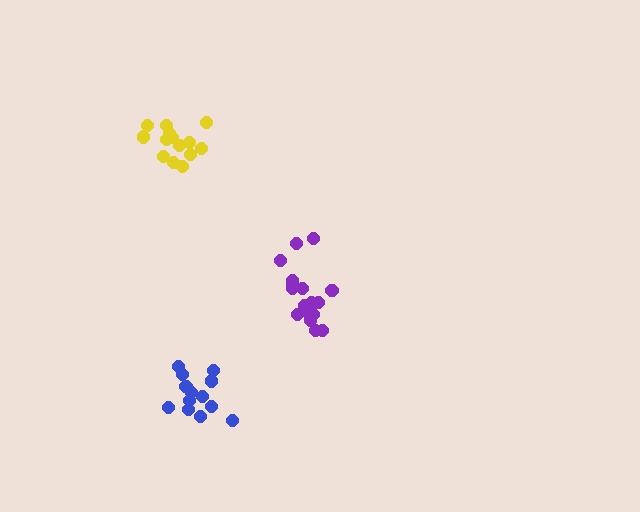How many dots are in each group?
Group 1: 14 dots, Group 2: 18 dots, Group 3: 13 dots (45 total).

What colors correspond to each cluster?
The clusters are colored: yellow, purple, blue.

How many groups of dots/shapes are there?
There are 3 groups.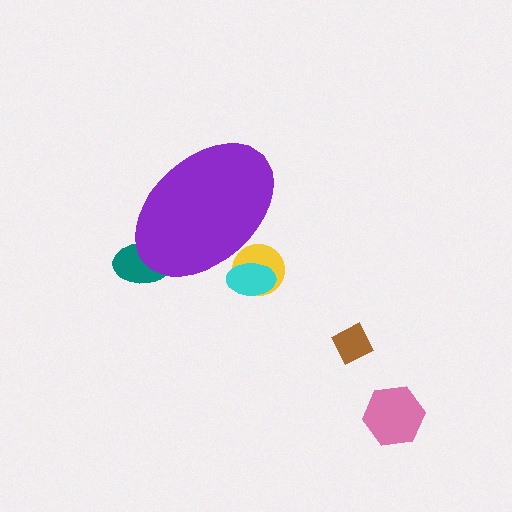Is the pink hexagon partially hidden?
No, the pink hexagon is fully visible.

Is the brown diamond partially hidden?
No, the brown diamond is fully visible.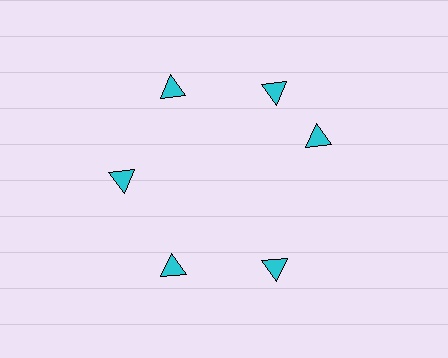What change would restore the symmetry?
The symmetry would be restored by rotating it back into even spacing with its neighbors so that all 6 triangles sit at equal angles and equal distance from the center.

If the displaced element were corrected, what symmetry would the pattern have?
It would have 6-fold rotational symmetry — the pattern would map onto itself every 60 degrees.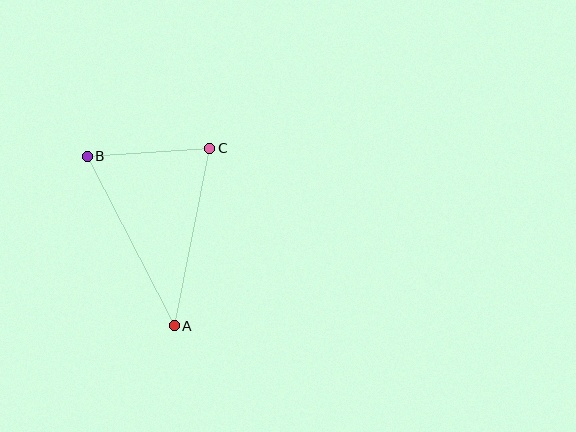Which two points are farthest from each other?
Points A and B are farthest from each other.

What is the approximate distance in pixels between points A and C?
The distance between A and C is approximately 181 pixels.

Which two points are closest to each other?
Points B and C are closest to each other.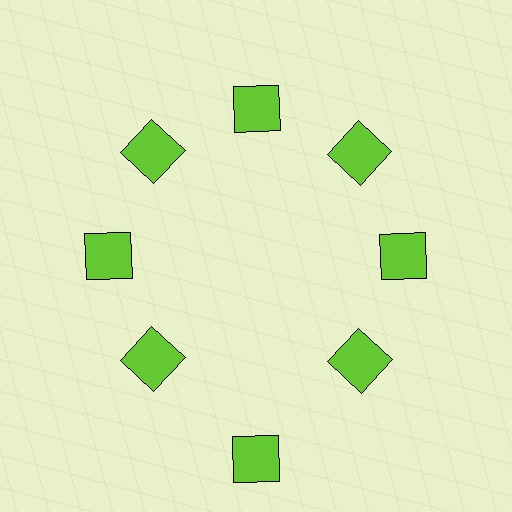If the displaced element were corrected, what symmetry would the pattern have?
It would have 8-fold rotational symmetry — the pattern would map onto itself every 45 degrees.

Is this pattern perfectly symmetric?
No. The 8 lime squares are arranged in a ring, but one element near the 6 o'clock position is pushed outward from the center, breaking the 8-fold rotational symmetry.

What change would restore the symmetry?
The symmetry would be restored by moving it inward, back onto the ring so that all 8 squares sit at equal angles and equal distance from the center.